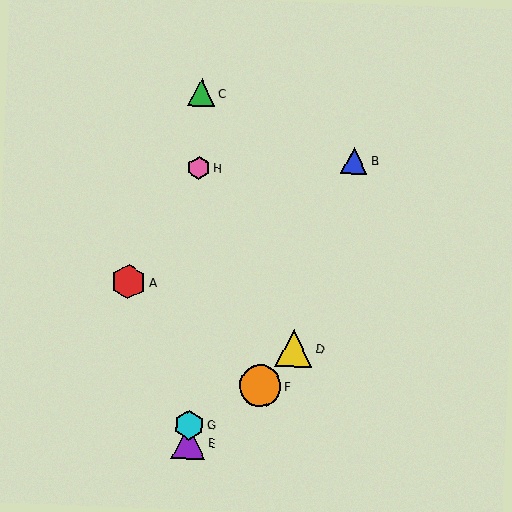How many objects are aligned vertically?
4 objects (C, E, G, H) are aligned vertically.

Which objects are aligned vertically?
Objects C, E, G, H are aligned vertically.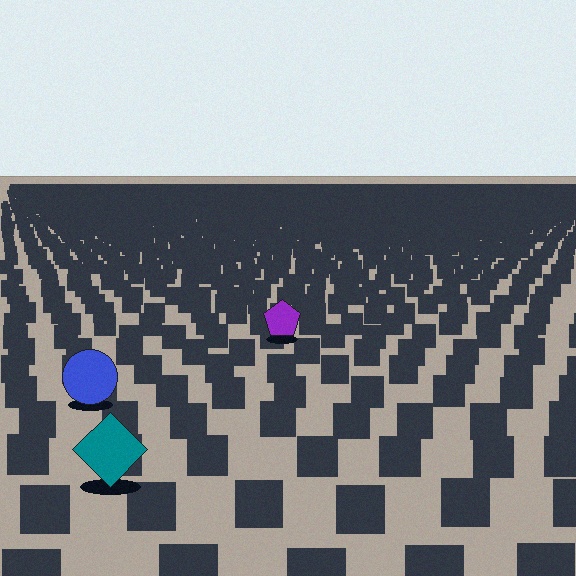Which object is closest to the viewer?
The teal diamond is closest. The texture marks near it are larger and more spread out.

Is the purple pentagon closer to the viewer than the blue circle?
No. The blue circle is closer — you can tell from the texture gradient: the ground texture is coarser near it.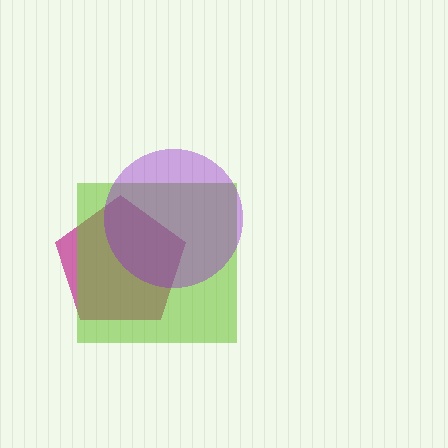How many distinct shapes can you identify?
There are 3 distinct shapes: a magenta pentagon, a lime square, a purple circle.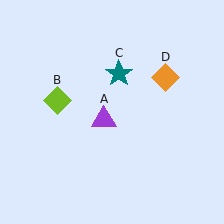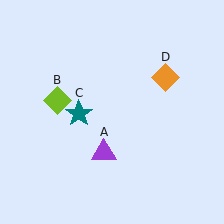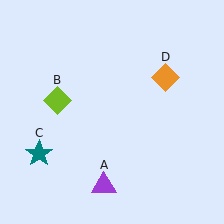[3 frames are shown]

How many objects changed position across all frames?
2 objects changed position: purple triangle (object A), teal star (object C).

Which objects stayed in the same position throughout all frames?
Lime diamond (object B) and orange diamond (object D) remained stationary.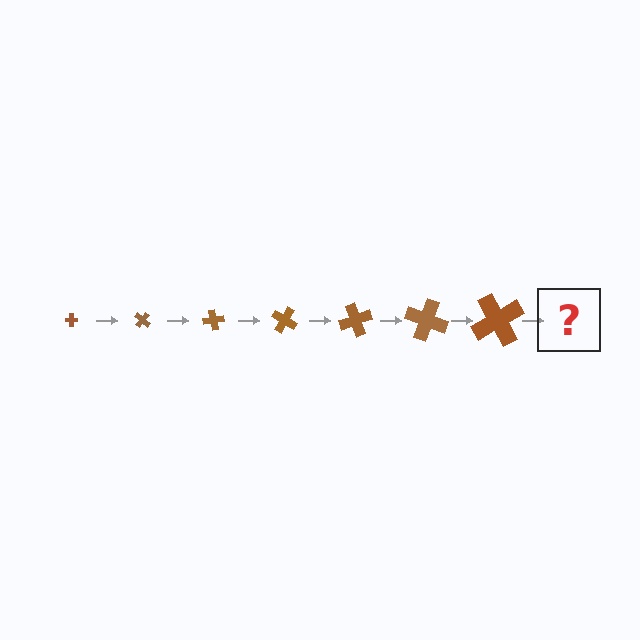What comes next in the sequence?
The next element should be a cross, larger than the previous one and rotated 280 degrees from the start.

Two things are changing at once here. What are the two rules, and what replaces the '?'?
The two rules are that the cross grows larger each step and it rotates 40 degrees each step. The '?' should be a cross, larger than the previous one and rotated 280 degrees from the start.